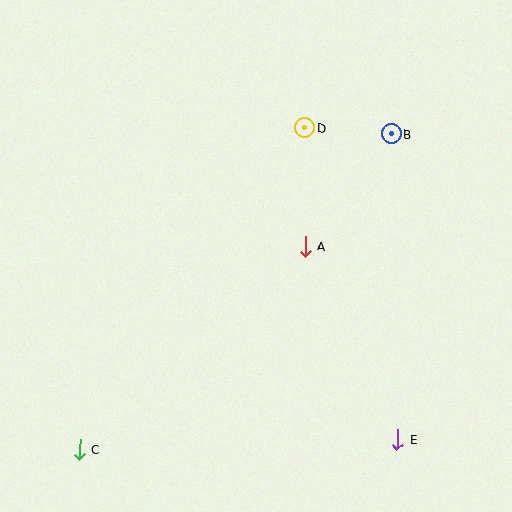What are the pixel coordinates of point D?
Point D is at (305, 128).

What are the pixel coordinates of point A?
Point A is at (306, 246).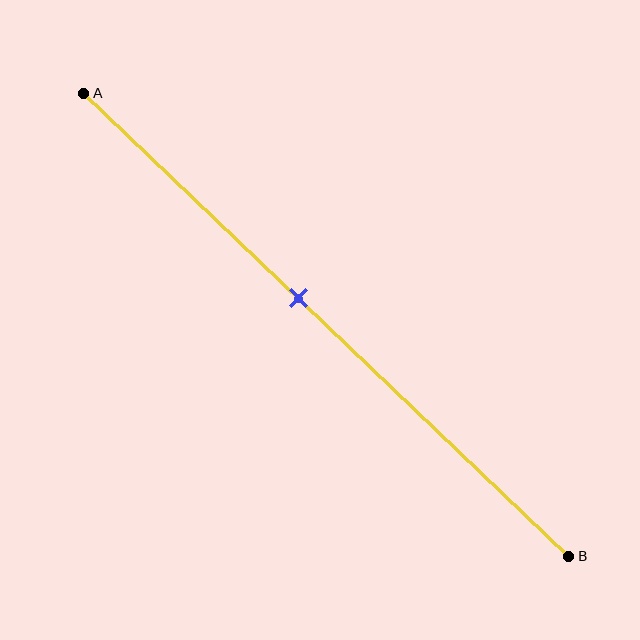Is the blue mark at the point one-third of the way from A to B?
No, the mark is at about 45% from A, not at the 33% one-third point.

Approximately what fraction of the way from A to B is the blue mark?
The blue mark is approximately 45% of the way from A to B.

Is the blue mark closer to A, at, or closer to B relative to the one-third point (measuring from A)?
The blue mark is closer to point B than the one-third point of segment AB.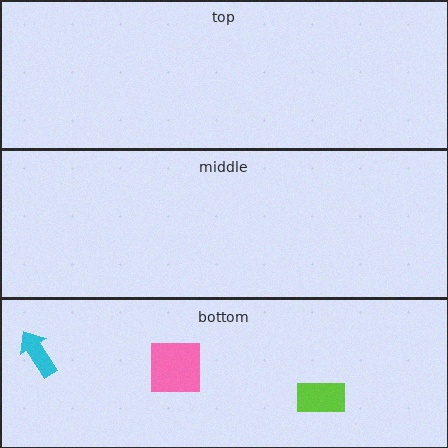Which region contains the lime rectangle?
The bottom region.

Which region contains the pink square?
The bottom region.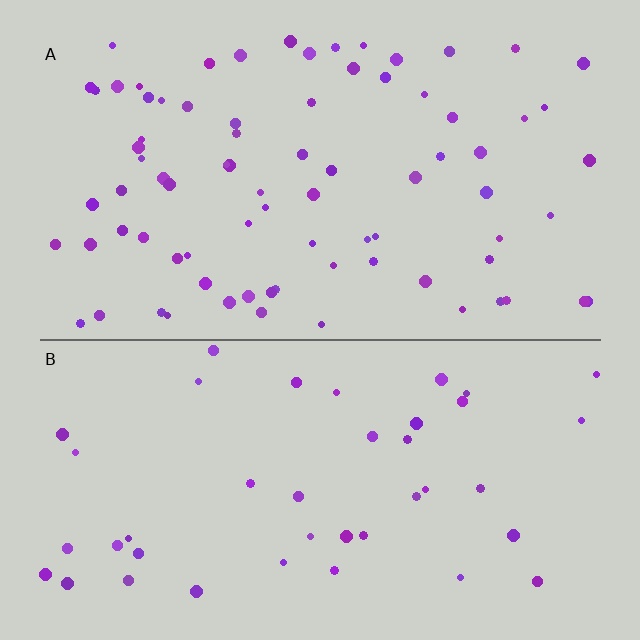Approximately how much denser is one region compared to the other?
Approximately 1.9× — region A over region B.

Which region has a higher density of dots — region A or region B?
A (the top).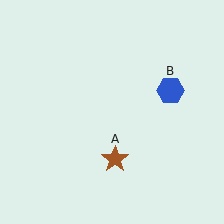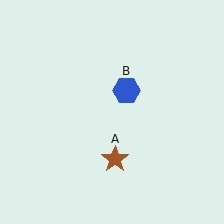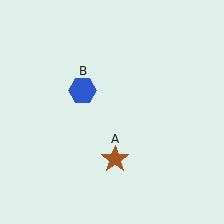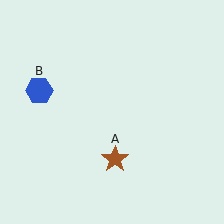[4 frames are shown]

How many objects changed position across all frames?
1 object changed position: blue hexagon (object B).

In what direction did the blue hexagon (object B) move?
The blue hexagon (object B) moved left.